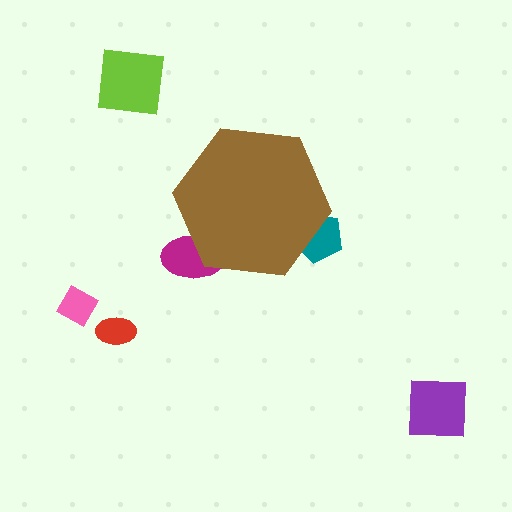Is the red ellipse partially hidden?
No, the red ellipse is fully visible.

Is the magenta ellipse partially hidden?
Yes, the magenta ellipse is partially hidden behind the brown hexagon.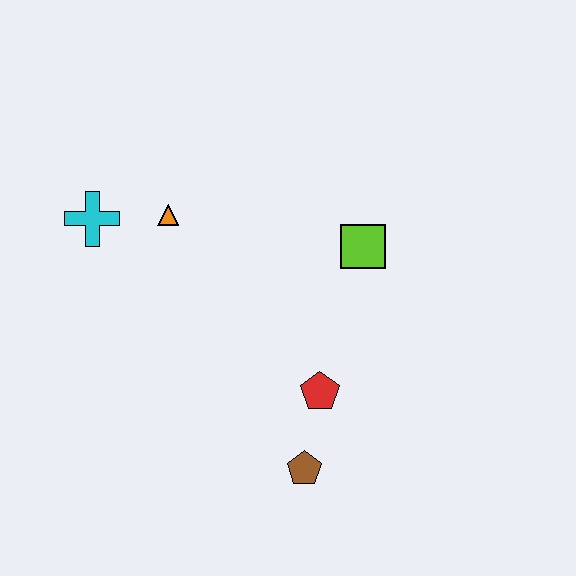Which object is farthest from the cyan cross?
The brown pentagon is farthest from the cyan cross.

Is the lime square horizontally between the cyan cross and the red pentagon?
No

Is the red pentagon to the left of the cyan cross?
No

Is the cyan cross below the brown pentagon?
No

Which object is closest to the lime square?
The red pentagon is closest to the lime square.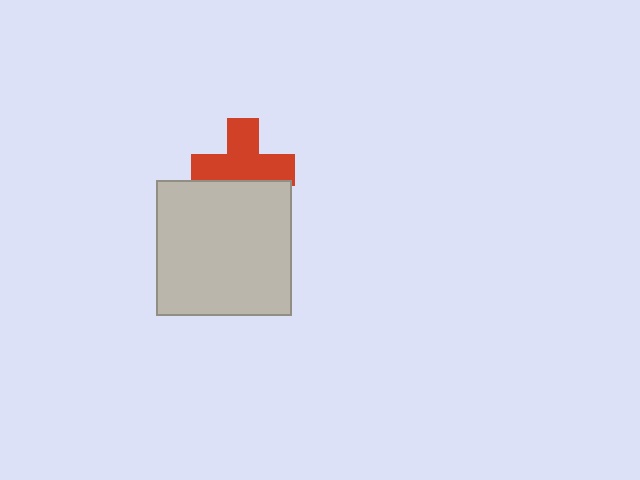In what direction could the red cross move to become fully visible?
The red cross could move up. That would shift it out from behind the light gray square entirely.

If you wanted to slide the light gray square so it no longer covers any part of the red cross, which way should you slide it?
Slide it down — that is the most direct way to separate the two shapes.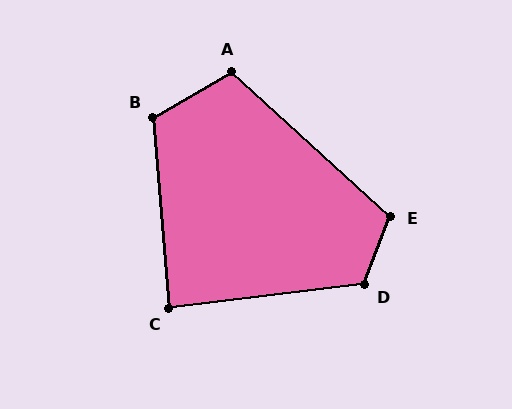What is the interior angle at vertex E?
Approximately 112 degrees (obtuse).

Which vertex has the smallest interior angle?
C, at approximately 88 degrees.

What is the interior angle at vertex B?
Approximately 115 degrees (obtuse).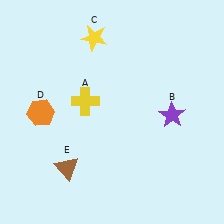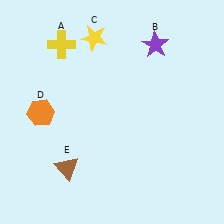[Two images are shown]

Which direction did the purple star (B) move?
The purple star (B) moved up.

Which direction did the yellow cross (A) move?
The yellow cross (A) moved up.